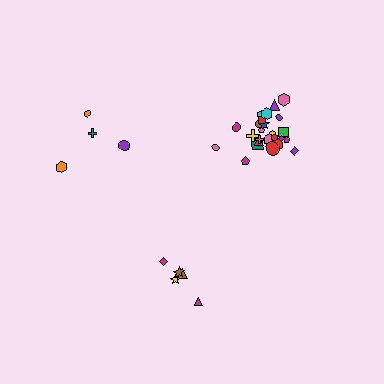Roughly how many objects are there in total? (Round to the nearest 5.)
Roughly 35 objects in total.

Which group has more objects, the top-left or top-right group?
The top-right group.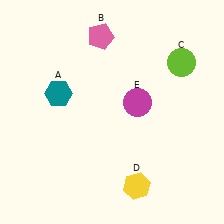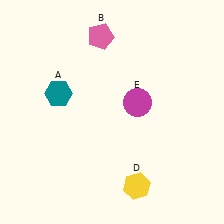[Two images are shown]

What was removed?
The lime circle (C) was removed in Image 2.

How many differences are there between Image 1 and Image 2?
There is 1 difference between the two images.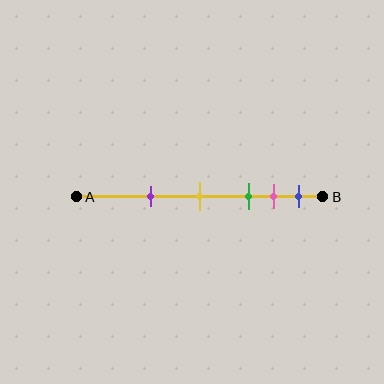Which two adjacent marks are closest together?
The pink and blue marks are the closest adjacent pair.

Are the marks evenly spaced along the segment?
No, the marks are not evenly spaced.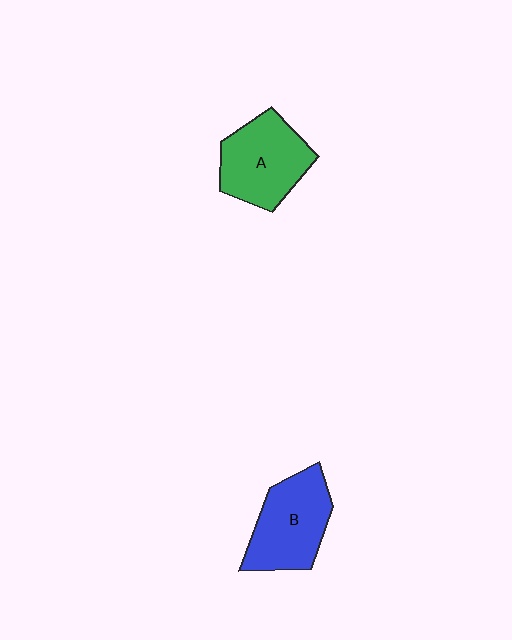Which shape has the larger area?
Shape A (green).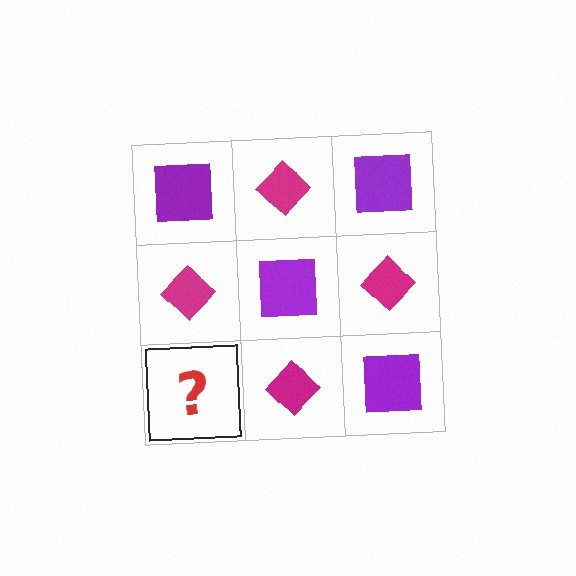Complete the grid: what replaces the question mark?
The question mark should be replaced with a purple square.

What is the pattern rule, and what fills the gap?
The rule is that it alternates purple square and magenta diamond in a checkerboard pattern. The gap should be filled with a purple square.